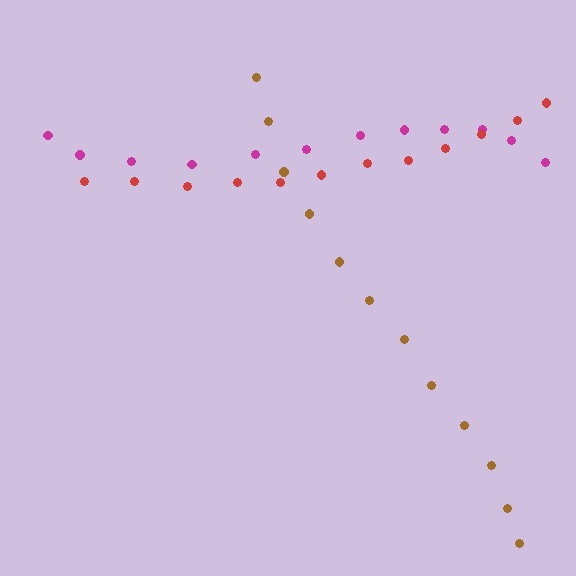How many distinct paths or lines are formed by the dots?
There are 3 distinct paths.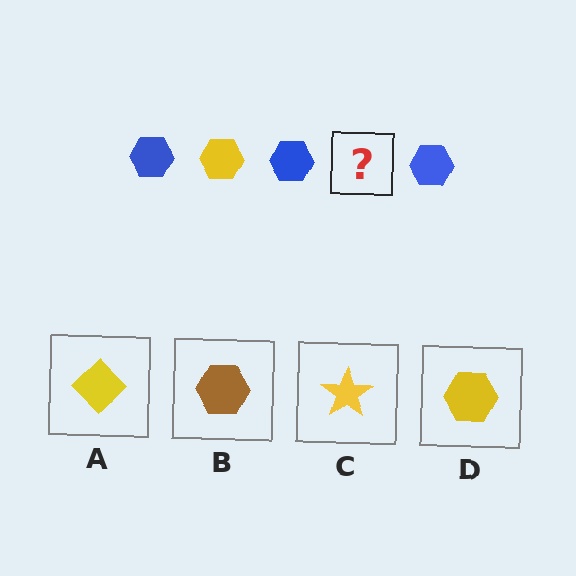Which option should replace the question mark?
Option D.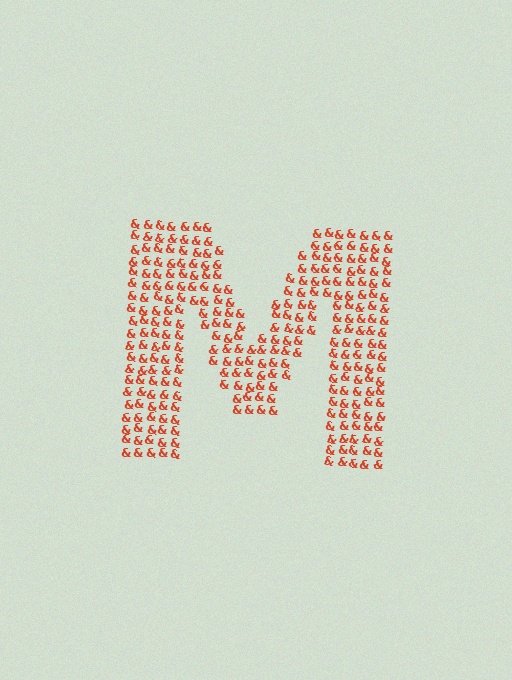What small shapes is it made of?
It is made of small ampersands.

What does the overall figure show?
The overall figure shows the letter M.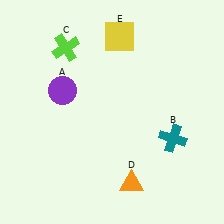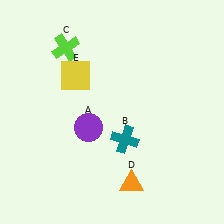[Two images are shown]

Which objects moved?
The objects that moved are: the purple circle (A), the teal cross (B), the yellow square (E).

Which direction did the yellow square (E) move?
The yellow square (E) moved left.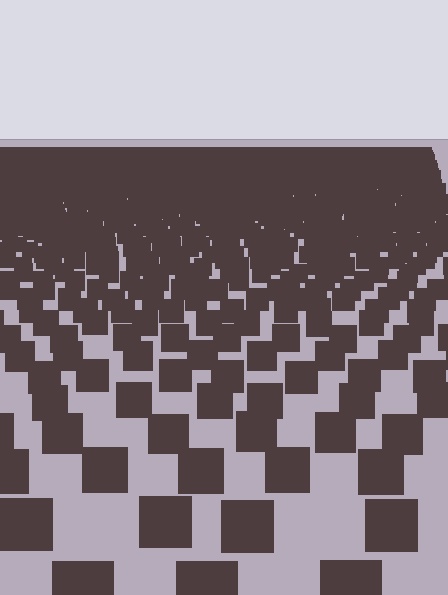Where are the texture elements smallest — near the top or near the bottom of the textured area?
Near the top.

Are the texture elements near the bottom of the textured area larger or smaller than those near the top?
Larger. Near the bottom, elements are closer to the viewer and appear at a bigger on-screen size.